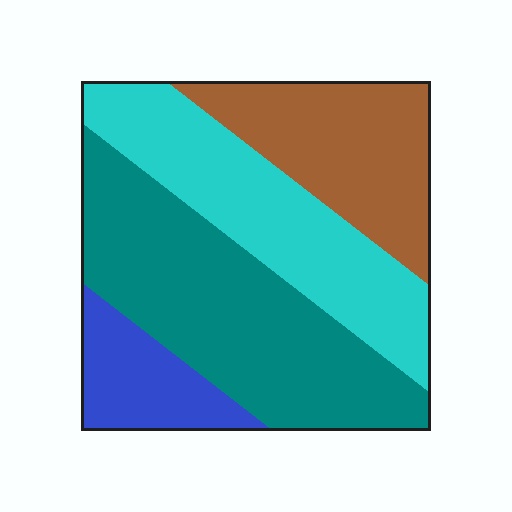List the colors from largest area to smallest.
From largest to smallest: teal, cyan, brown, blue.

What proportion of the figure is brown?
Brown takes up about one fifth (1/5) of the figure.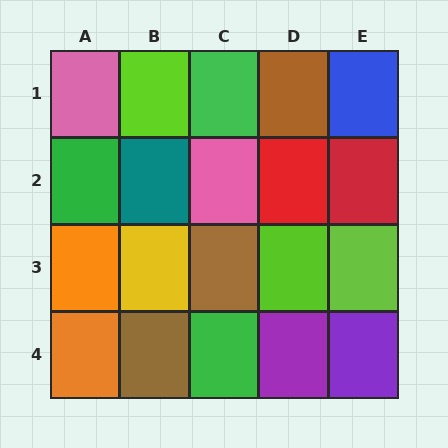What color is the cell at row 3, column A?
Orange.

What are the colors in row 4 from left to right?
Orange, brown, green, purple, purple.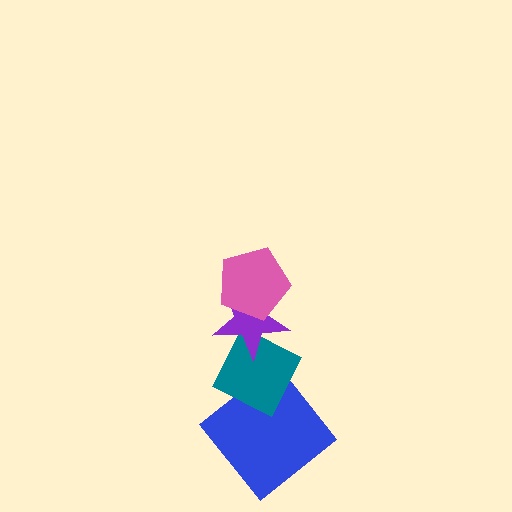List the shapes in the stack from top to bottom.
From top to bottom: the pink pentagon, the purple star, the teal diamond, the blue diamond.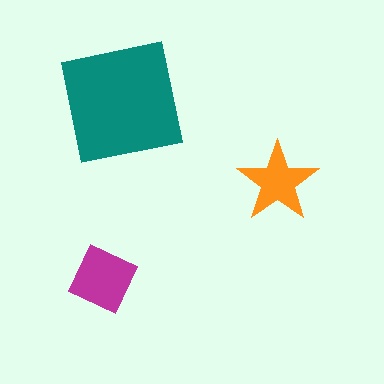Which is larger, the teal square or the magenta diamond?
The teal square.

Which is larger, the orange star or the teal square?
The teal square.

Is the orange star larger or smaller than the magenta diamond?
Smaller.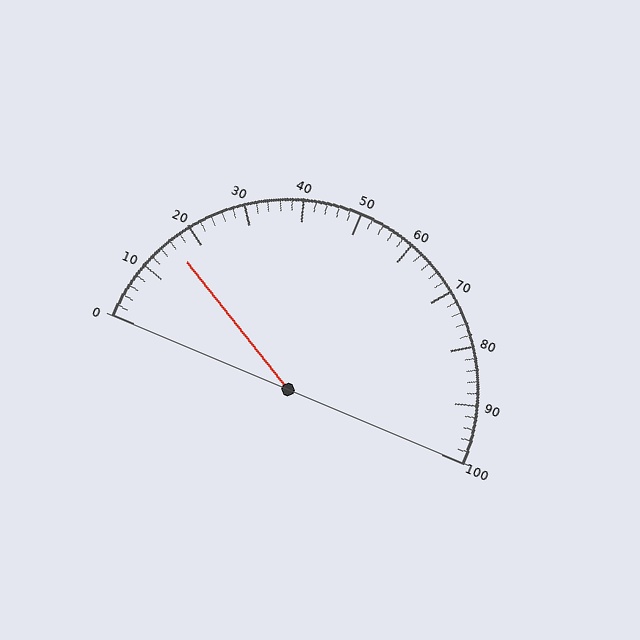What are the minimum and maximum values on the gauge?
The gauge ranges from 0 to 100.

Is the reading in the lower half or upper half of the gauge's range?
The reading is in the lower half of the range (0 to 100).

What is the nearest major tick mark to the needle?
The nearest major tick mark is 20.